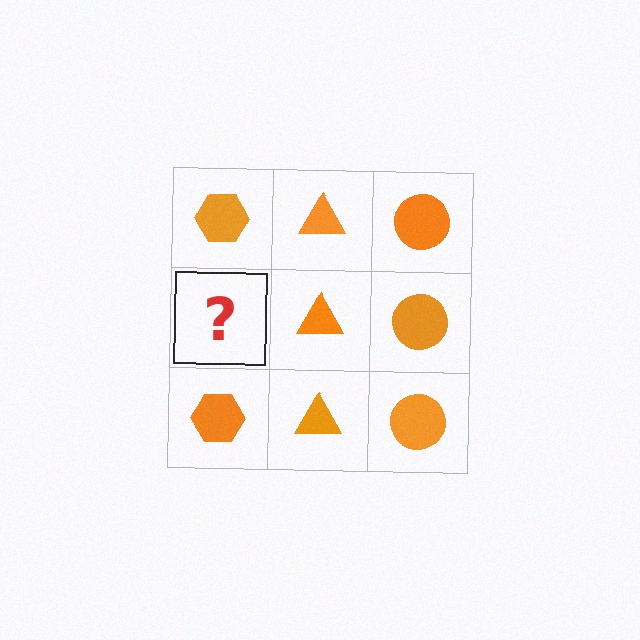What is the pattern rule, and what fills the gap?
The rule is that each column has a consistent shape. The gap should be filled with an orange hexagon.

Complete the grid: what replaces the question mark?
The question mark should be replaced with an orange hexagon.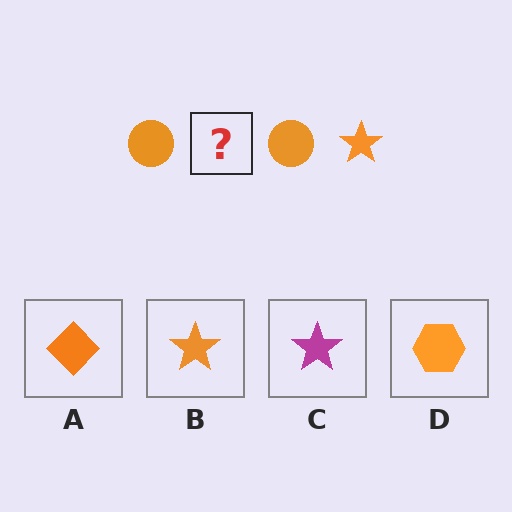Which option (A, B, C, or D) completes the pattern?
B.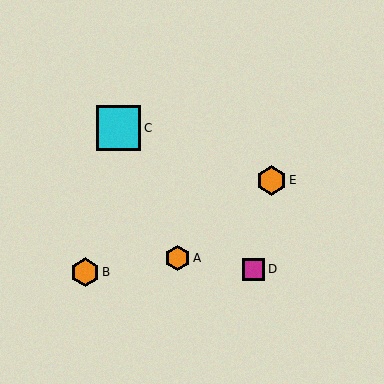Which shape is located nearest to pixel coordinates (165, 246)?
The orange hexagon (labeled A) at (178, 258) is nearest to that location.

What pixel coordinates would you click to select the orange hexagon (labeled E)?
Click at (271, 180) to select the orange hexagon E.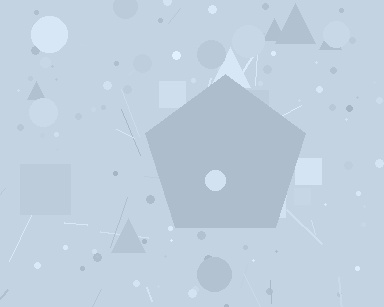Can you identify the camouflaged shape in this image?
The camouflaged shape is a pentagon.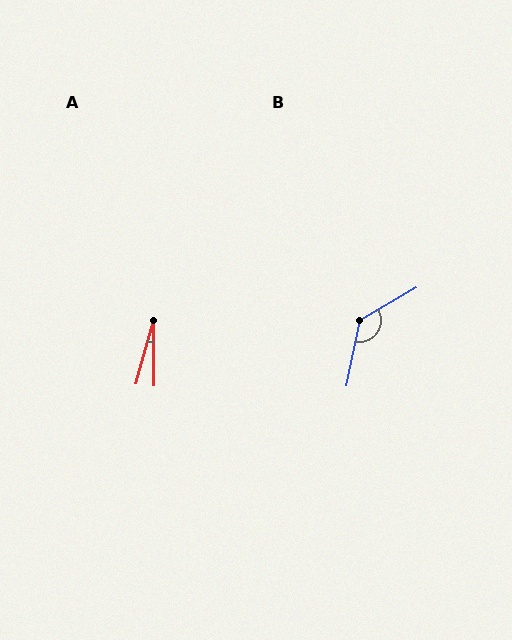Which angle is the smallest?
A, at approximately 17 degrees.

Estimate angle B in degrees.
Approximately 132 degrees.